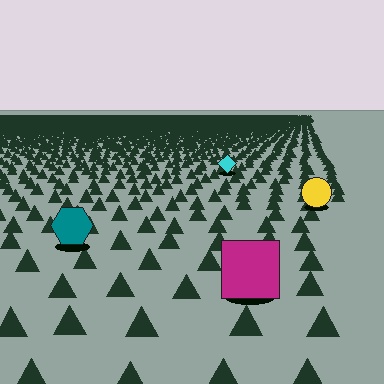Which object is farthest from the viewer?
The cyan diamond is farthest from the viewer. It appears smaller and the ground texture around it is denser.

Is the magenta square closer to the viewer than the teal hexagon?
Yes. The magenta square is closer — you can tell from the texture gradient: the ground texture is coarser near it.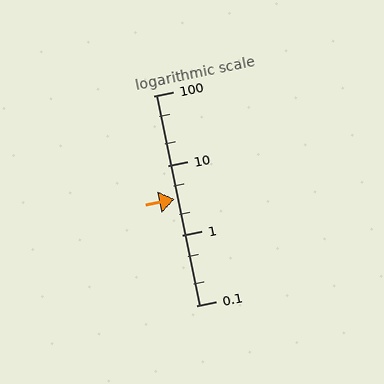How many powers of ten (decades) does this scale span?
The scale spans 3 decades, from 0.1 to 100.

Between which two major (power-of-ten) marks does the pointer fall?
The pointer is between 1 and 10.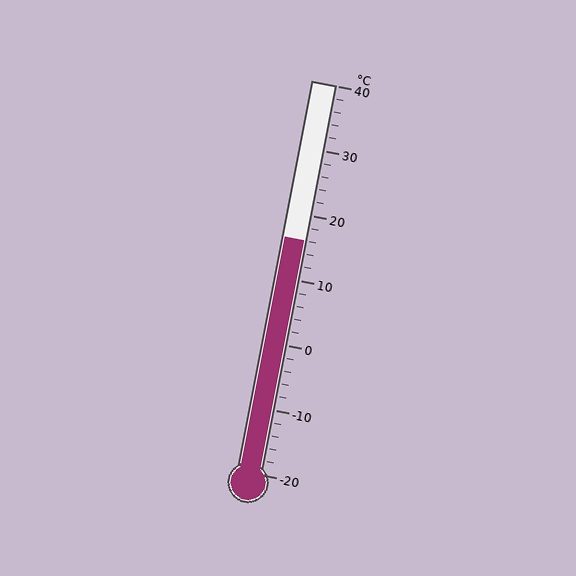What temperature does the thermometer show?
The thermometer shows approximately 16°C.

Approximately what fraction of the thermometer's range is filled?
The thermometer is filled to approximately 60% of its range.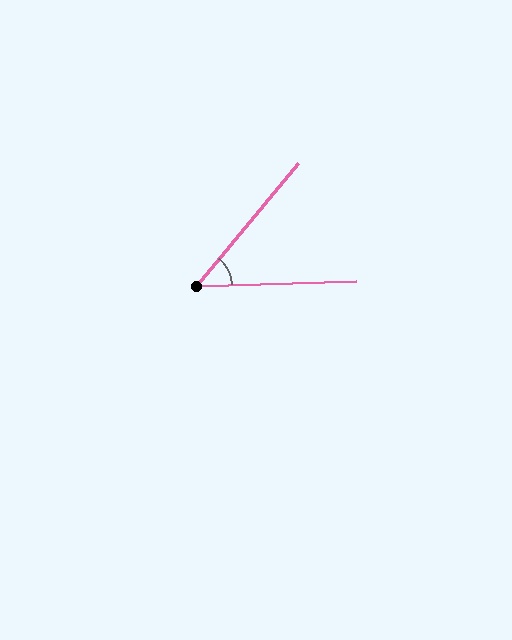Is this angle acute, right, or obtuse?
It is acute.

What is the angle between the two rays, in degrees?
Approximately 49 degrees.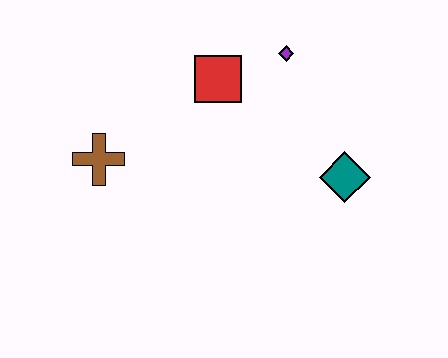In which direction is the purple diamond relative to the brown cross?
The purple diamond is to the right of the brown cross.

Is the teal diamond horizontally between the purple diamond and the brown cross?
No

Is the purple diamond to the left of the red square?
No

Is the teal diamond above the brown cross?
No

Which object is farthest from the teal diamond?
The brown cross is farthest from the teal diamond.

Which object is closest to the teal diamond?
The purple diamond is closest to the teal diamond.